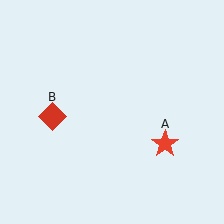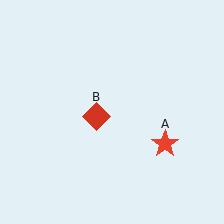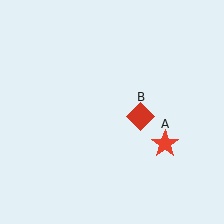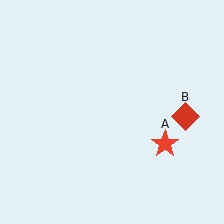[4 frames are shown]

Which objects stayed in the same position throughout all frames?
Red star (object A) remained stationary.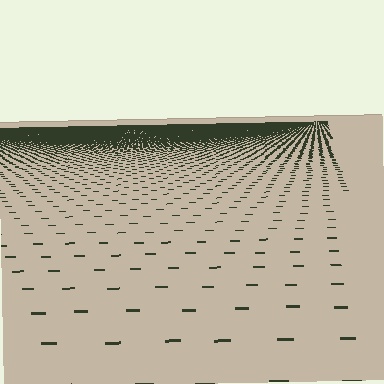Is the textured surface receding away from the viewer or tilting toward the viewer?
The surface is receding away from the viewer. Texture elements get smaller and denser toward the top.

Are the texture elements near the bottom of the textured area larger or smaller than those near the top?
Larger. Near the bottom, elements are closer to the viewer and appear at a bigger on-screen size.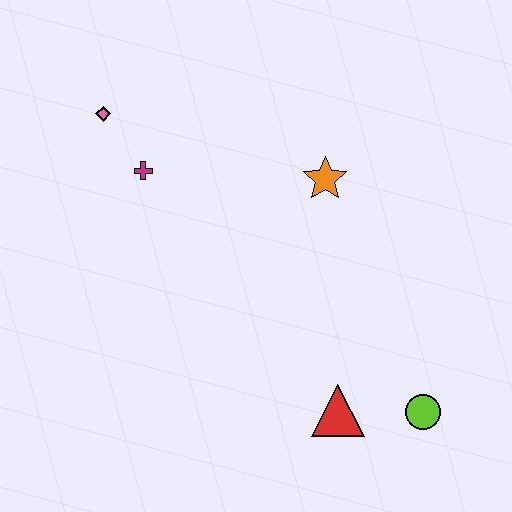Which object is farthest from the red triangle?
The pink diamond is farthest from the red triangle.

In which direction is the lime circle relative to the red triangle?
The lime circle is to the right of the red triangle.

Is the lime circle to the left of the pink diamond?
No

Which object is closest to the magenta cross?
The pink diamond is closest to the magenta cross.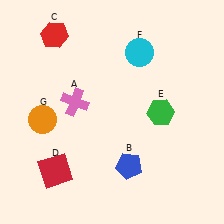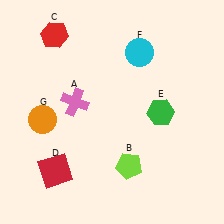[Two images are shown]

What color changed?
The pentagon (B) changed from blue in Image 1 to lime in Image 2.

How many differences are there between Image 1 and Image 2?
There is 1 difference between the two images.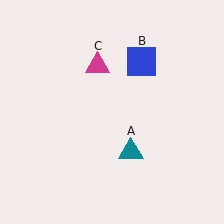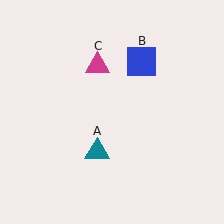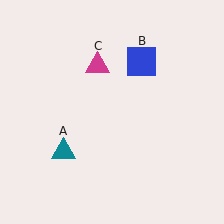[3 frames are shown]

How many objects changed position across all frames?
1 object changed position: teal triangle (object A).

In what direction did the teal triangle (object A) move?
The teal triangle (object A) moved left.